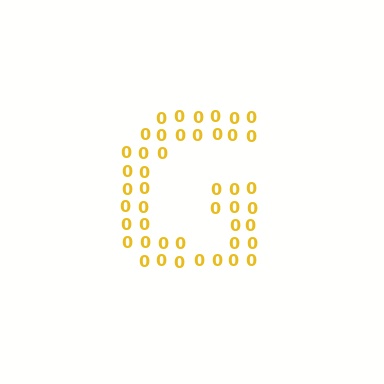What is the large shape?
The large shape is the letter G.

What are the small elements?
The small elements are digit 0's.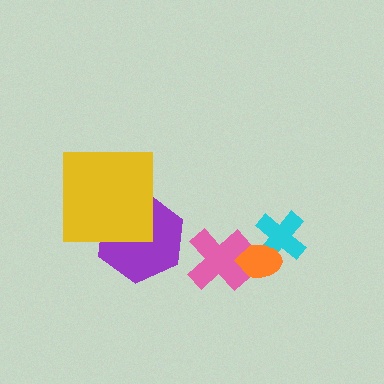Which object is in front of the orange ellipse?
The pink cross is in front of the orange ellipse.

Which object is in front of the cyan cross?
The orange ellipse is in front of the cyan cross.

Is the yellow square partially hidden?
No, no other shape covers it.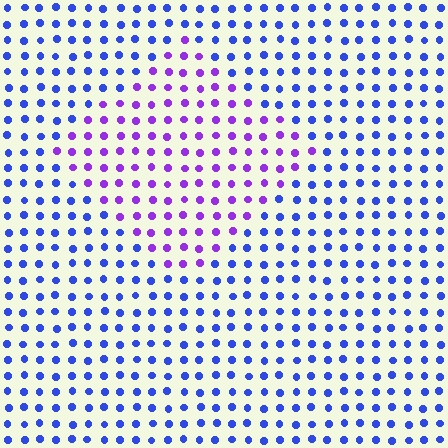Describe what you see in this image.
The image is filled with small blue elements in a uniform arrangement. A diamond-shaped region is visible where the elements are tinted to a slightly different hue, forming a subtle color boundary.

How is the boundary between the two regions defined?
The boundary is defined purely by a slight shift in hue (about 43 degrees). Spacing, size, and orientation are identical on both sides.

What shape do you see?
I see a diamond.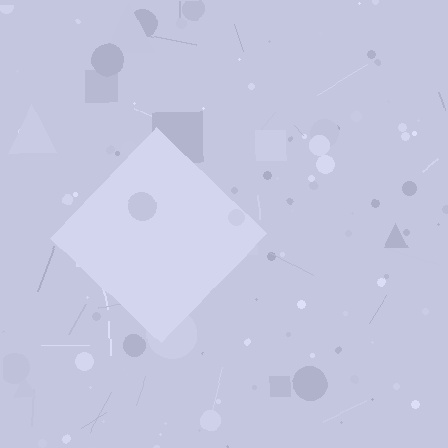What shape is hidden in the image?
A diamond is hidden in the image.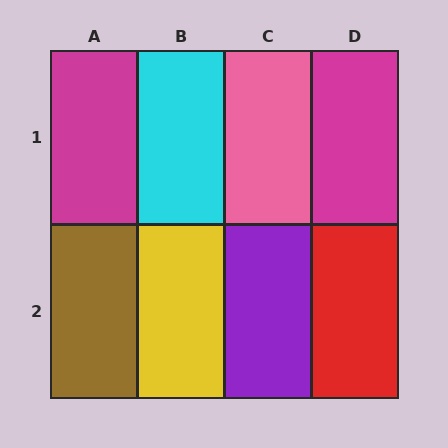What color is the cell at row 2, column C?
Purple.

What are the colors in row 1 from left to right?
Magenta, cyan, pink, magenta.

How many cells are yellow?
1 cell is yellow.